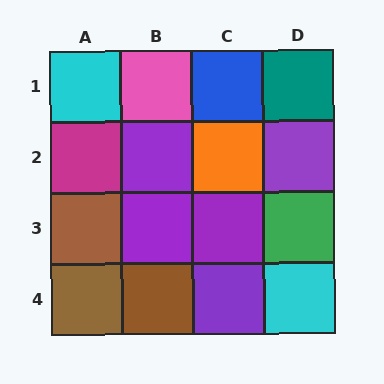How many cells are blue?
1 cell is blue.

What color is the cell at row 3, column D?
Green.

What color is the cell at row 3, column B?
Purple.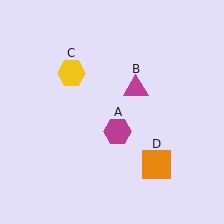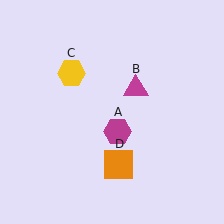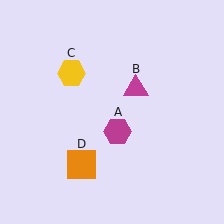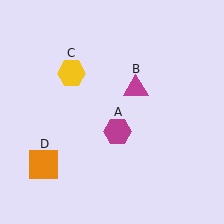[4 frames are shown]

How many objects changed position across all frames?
1 object changed position: orange square (object D).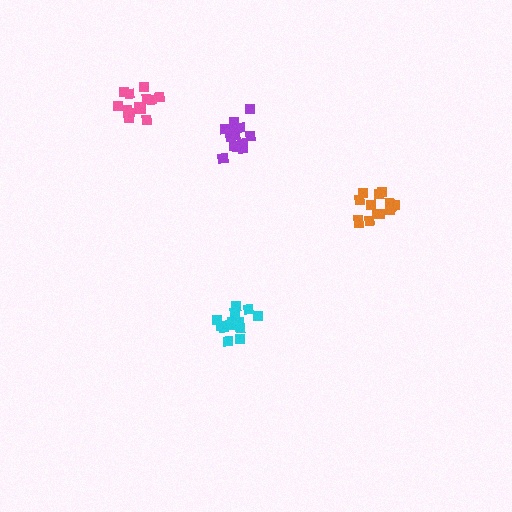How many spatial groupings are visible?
There are 4 spatial groupings.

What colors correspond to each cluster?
The clusters are colored: purple, orange, pink, cyan.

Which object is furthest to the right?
The orange cluster is rightmost.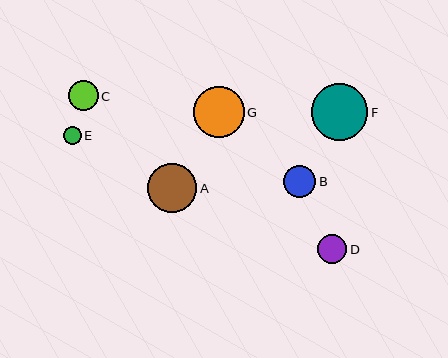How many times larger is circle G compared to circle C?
Circle G is approximately 1.7 times the size of circle C.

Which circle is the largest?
Circle F is the largest with a size of approximately 56 pixels.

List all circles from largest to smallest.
From largest to smallest: F, G, A, B, C, D, E.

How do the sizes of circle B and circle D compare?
Circle B and circle D are approximately the same size.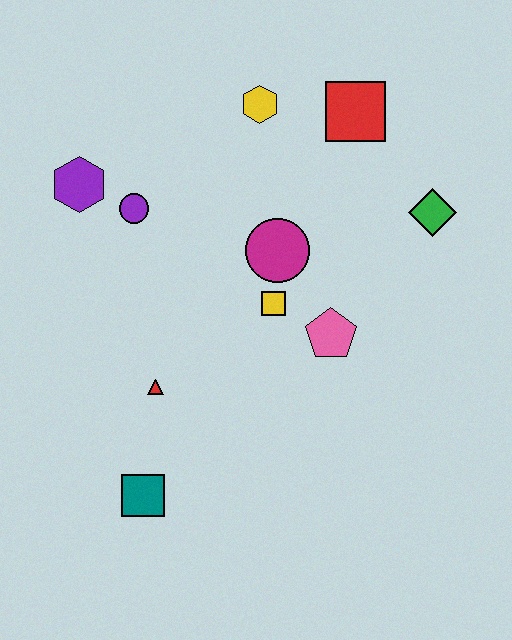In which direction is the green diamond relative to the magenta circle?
The green diamond is to the right of the magenta circle.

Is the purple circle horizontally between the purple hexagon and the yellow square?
Yes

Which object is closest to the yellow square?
The magenta circle is closest to the yellow square.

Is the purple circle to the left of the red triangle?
Yes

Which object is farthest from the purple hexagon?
The green diamond is farthest from the purple hexagon.